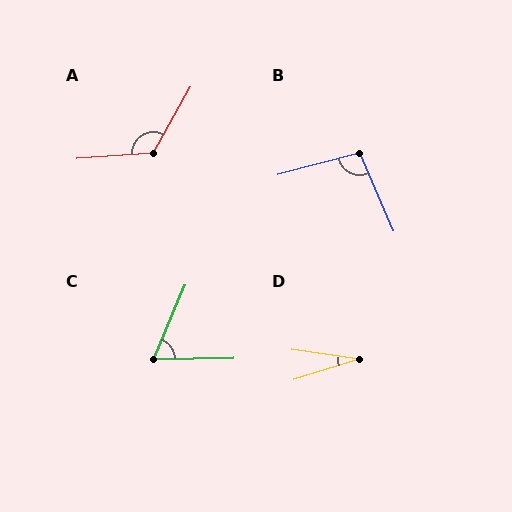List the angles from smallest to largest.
D (25°), C (65°), B (99°), A (124°).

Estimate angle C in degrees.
Approximately 65 degrees.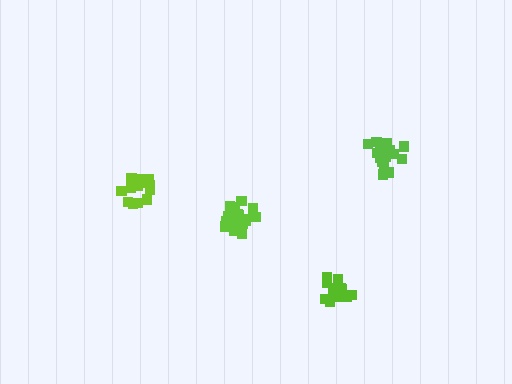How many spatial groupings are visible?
There are 4 spatial groupings.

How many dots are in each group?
Group 1: 16 dots, Group 2: 20 dots, Group 3: 18 dots, Group 4: 15 dots (69 total).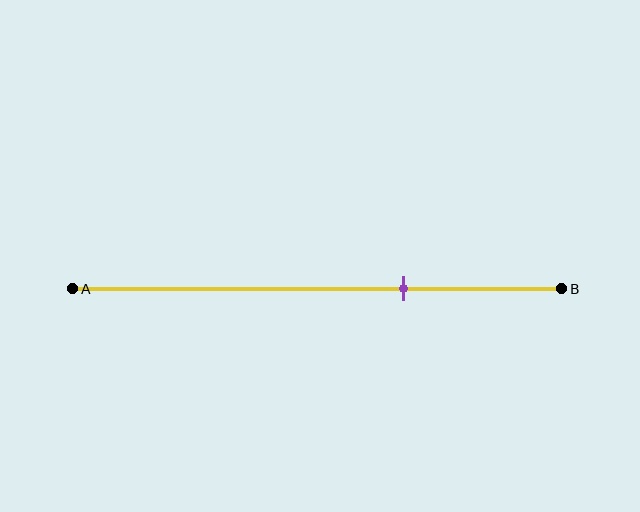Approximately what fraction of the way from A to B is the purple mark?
The purple mark is approximately 70% of the way from A to B.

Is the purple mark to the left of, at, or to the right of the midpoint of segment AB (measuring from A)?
The purple mark is to the right of the midpoint of segment AB.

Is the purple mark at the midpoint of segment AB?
No, the mark is at about 70% from A, not at the 50% midpoint.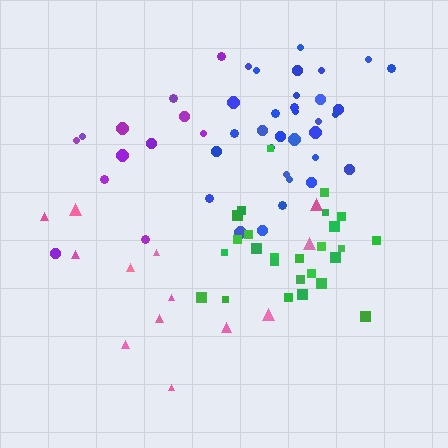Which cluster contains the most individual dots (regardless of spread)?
Blue (32).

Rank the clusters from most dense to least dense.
blue, green, purple, pink.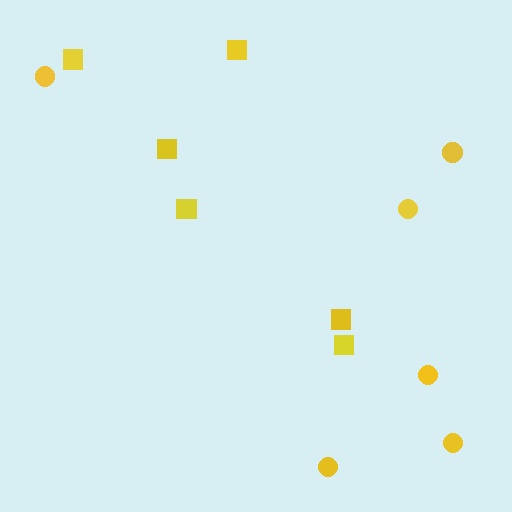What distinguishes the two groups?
There are 2 groups: one group of circles (6) and one group of squares (6).